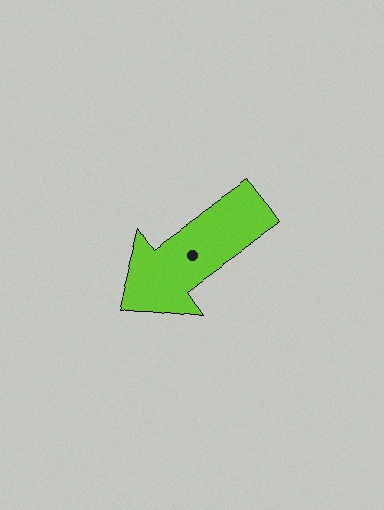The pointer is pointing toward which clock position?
Roughly 8 o'clock.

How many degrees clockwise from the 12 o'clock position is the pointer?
Approximately 235 degrees.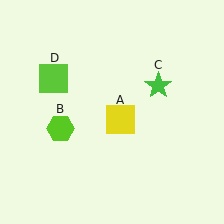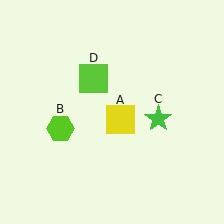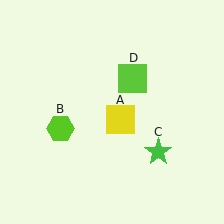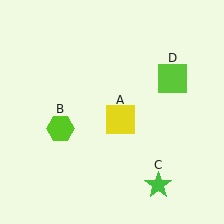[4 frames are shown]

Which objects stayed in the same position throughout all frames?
Yellow square (object A) and lime hexagon (object B) remained stationary.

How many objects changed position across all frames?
2 objects changed position: green star (object C), lime square (object D).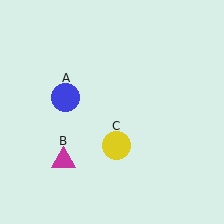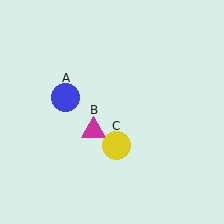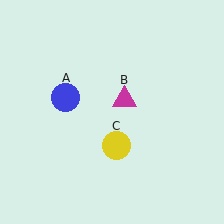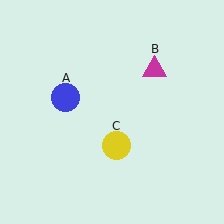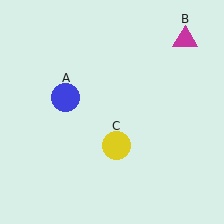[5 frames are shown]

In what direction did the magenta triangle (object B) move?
The magenta triangle (object B) moved up and to the right.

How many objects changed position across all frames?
1 object changed position: magenta triangle (object B).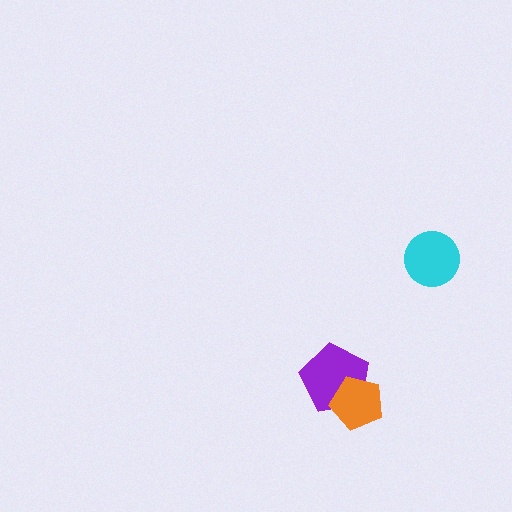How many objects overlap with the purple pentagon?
1 object overlaps with the purple pentagon.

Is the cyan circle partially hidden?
No, no other shape covers it.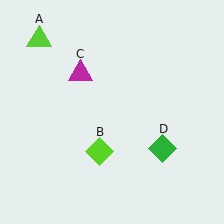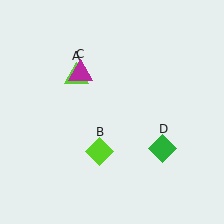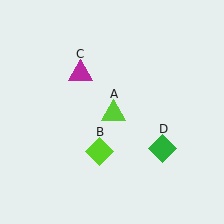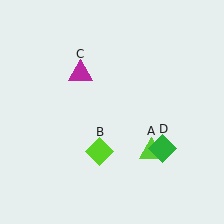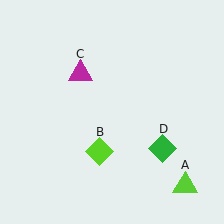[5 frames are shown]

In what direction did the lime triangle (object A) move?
The lime triangle (object A) moved down and to the right.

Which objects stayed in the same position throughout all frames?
Lime diamond (object B) and magenta triangle (object C) and green diamond (object D) remained stationary.